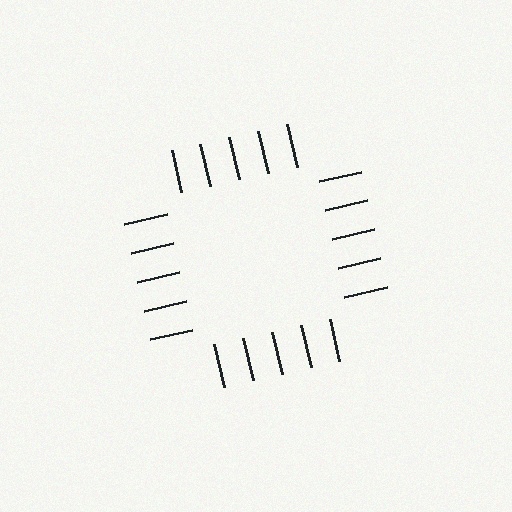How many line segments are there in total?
20 — 5 along each of the 4 edges.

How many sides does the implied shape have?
4 sides — the line-ends trace a square.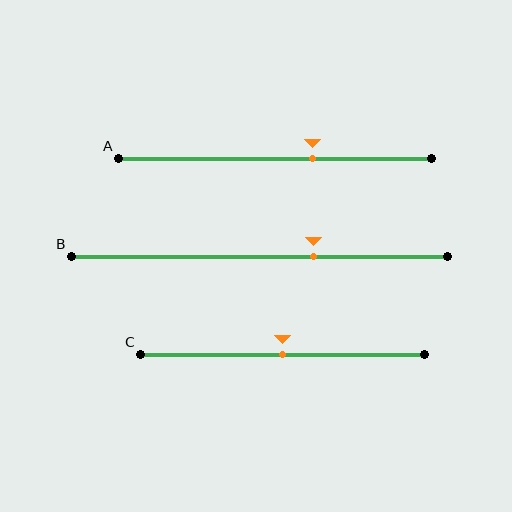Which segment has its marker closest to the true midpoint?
Segment C has its marker closest to the true midpoint.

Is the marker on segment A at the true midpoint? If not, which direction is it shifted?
No, the marker on segment A is shifted to the right by about 12% of the segment length.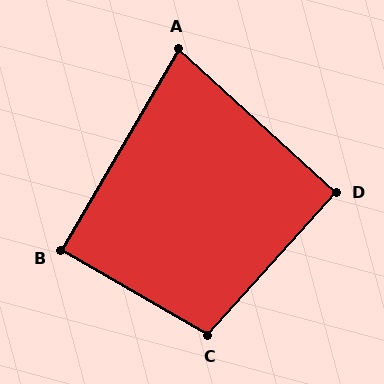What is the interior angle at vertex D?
Approximately 90 degrees (approximately right).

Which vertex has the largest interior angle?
C, at approximately 102 degrees.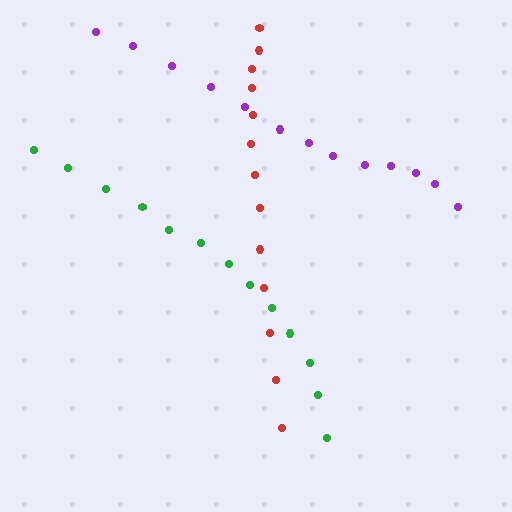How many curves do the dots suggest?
There are 3 distinct paths.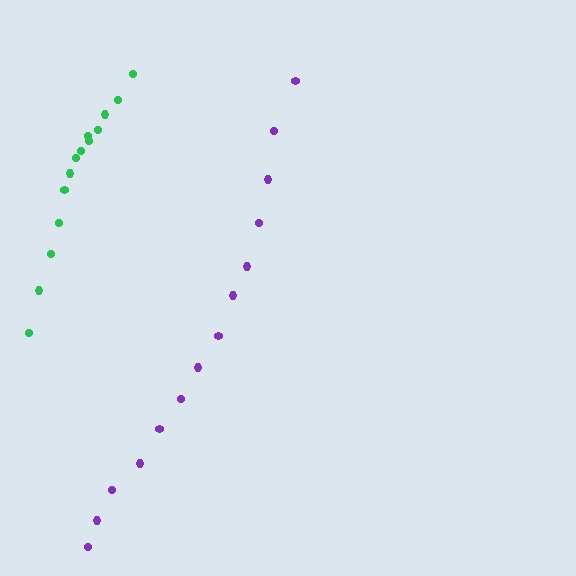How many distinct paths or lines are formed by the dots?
There are 2 distinct paths.